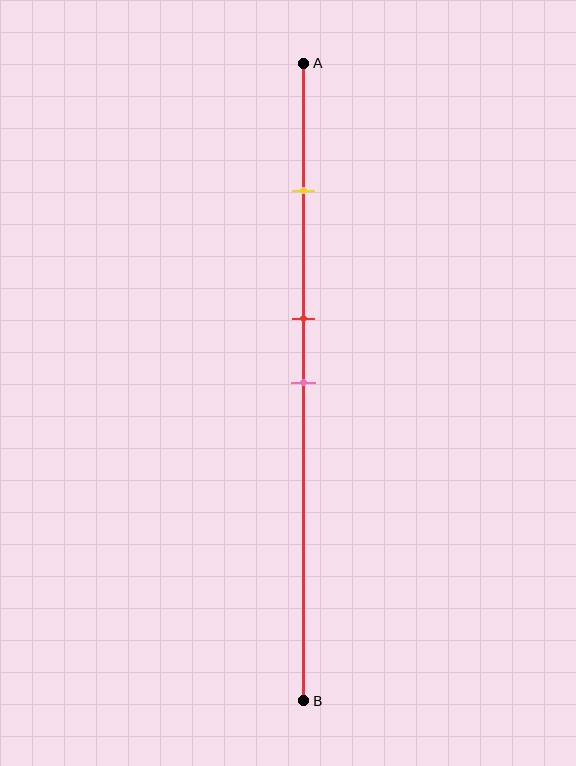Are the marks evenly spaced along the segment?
No, the marks are not evenly spaced.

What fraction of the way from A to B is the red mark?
The red mark is approximately 40% (0.4) of the way from A to B.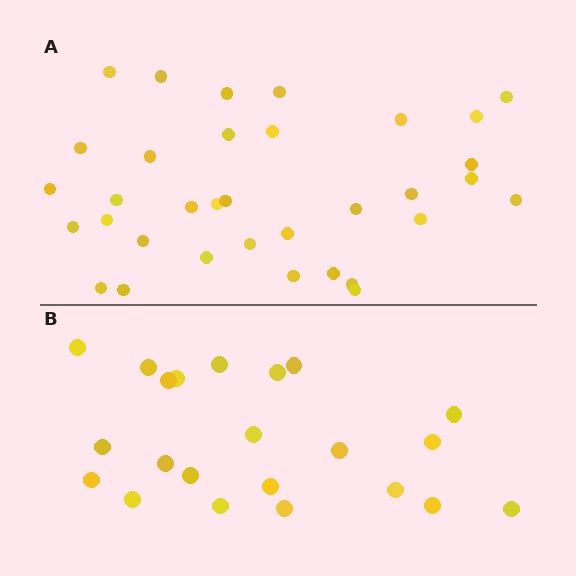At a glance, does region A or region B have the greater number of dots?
Region A (the top region) has more dots.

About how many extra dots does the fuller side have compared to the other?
Region A has roughly 12 or so more dots than region B.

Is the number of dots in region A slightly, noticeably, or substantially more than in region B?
Region A has substantially more. The ratio is roughly 1.5 to 1.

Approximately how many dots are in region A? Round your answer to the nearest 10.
About 30 dots. (The exact count is 34, which rounds to 30.)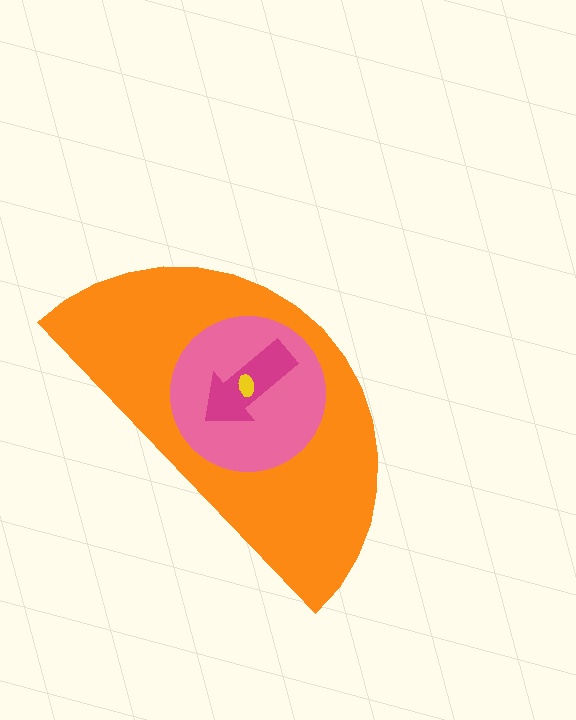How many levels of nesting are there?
4.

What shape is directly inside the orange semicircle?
The pink circle.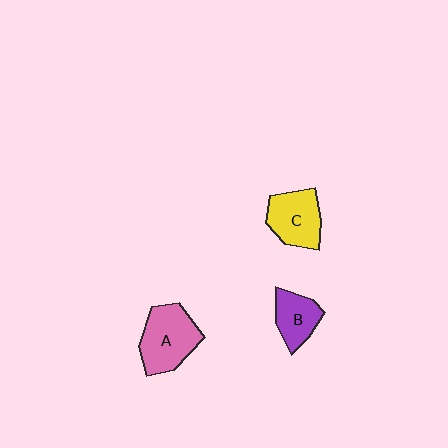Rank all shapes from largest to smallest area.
From largest to smallest: A (pink), C (yellow), B (purple).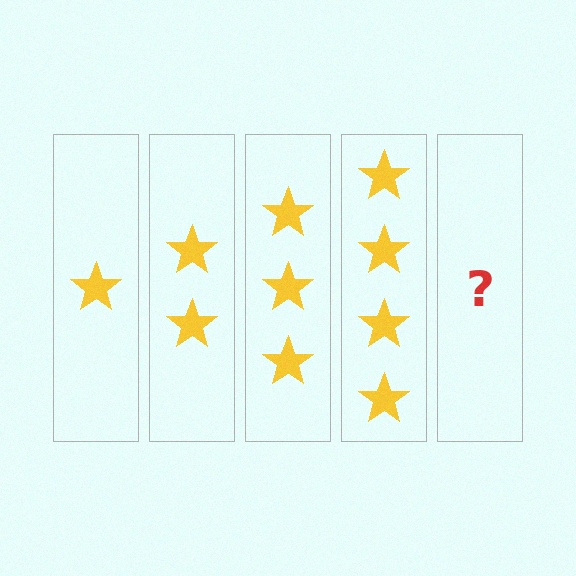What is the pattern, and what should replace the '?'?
The pattern is that each step adds one more star. The '?' should be 5 stars.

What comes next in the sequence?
The next element should be 5 stars.